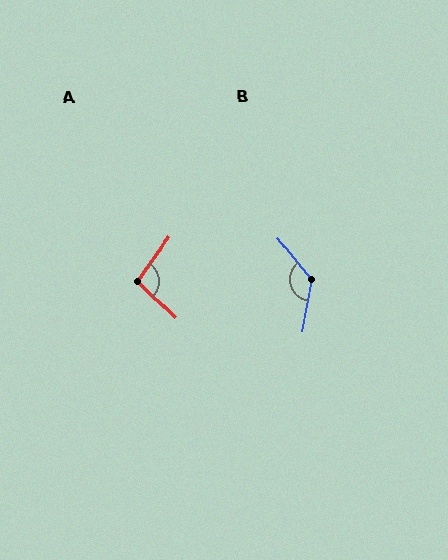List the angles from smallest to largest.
A (98°), B (130°).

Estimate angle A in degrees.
Approximately 98 degrees.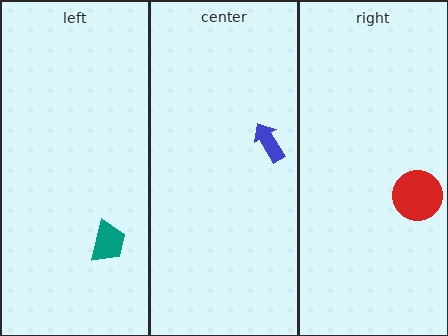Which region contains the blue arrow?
The center region.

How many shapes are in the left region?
1.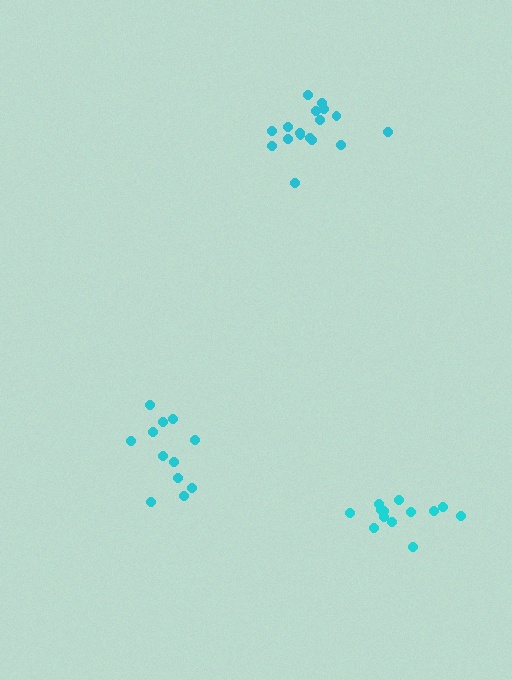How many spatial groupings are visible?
There are 3 spatial groupings.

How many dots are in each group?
Group 1: 13 dots, Group 2: 17 dots, Group 3: 12 dots (42 total).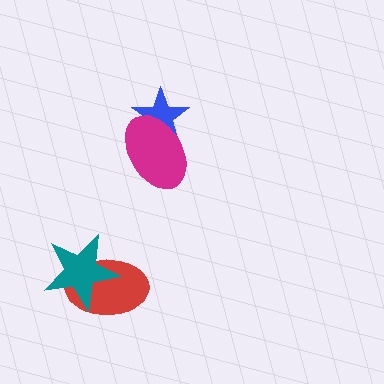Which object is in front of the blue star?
The magenta ellipse is in front of the blue star.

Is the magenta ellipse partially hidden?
No, no other shape covers it.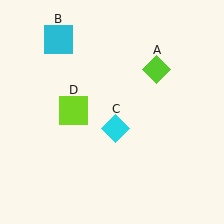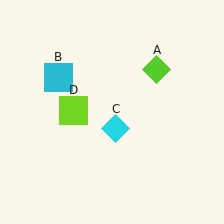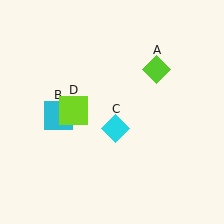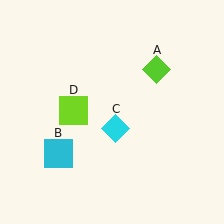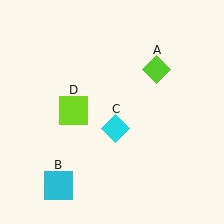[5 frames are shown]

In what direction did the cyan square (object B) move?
The cyan square (object B) moved down.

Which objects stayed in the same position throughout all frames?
Lime diamond (object A) and cyan diamond (object C) and lime square (object D) remained stationary.